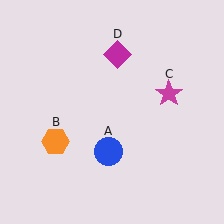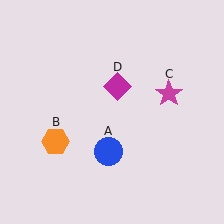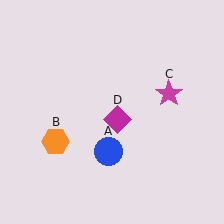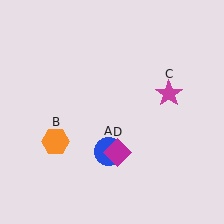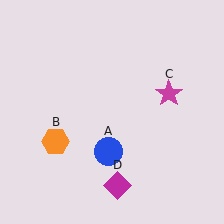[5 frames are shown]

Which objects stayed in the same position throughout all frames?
Blue circle (object A) and orange hexagon (object B) and magenta star (object C) remained stationary.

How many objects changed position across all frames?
1 object changed position: magenta diamond (object D).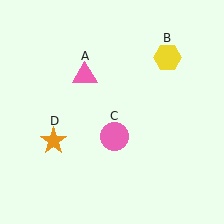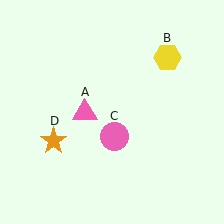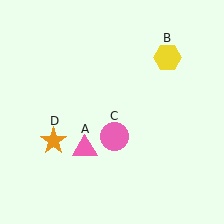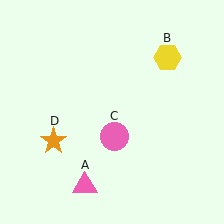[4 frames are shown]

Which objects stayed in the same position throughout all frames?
Yellow hexagon (object B) and pink circle (object C) and orange star (object D) remained stationary.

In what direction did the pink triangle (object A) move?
The pink triangle (object A) moved down.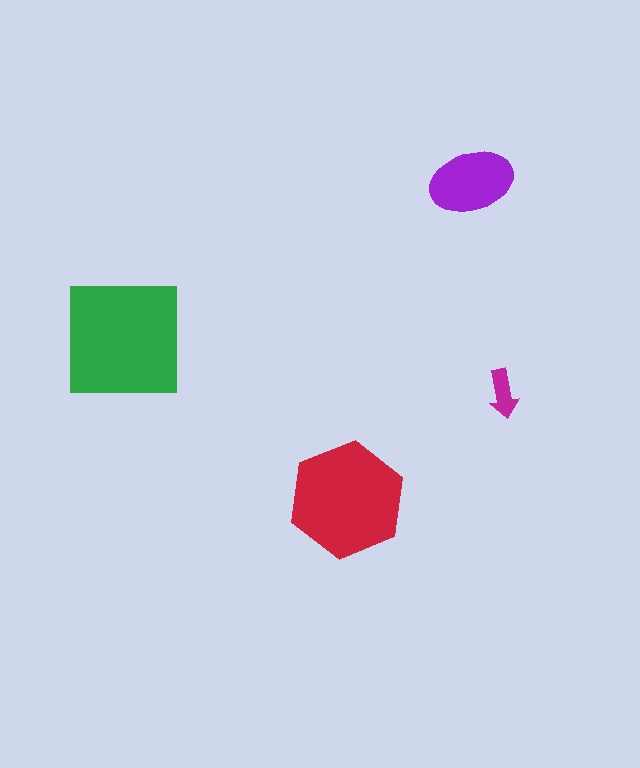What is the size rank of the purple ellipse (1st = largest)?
3rd.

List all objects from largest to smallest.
The green square, the red hexagon, the purple ellipse, the magenta arrow.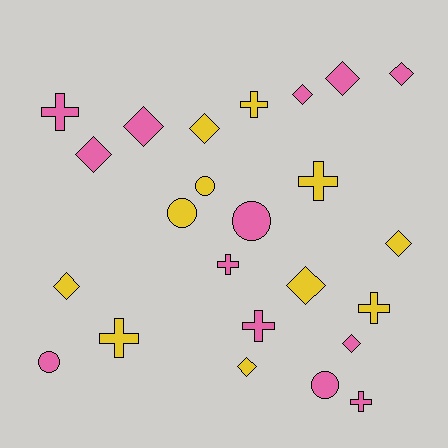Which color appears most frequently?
Pink, with 13 objects.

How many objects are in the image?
There are 24 objects.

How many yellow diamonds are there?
There are 5 yellow diamonds.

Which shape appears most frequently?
Diamond, with 11 objects.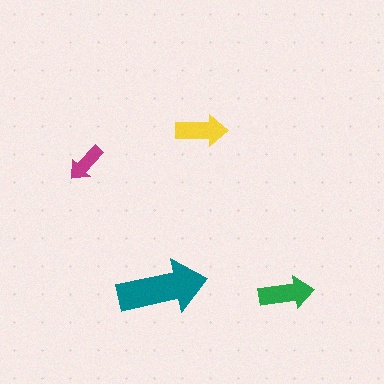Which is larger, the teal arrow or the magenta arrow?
The teal one.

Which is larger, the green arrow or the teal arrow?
The teal one.